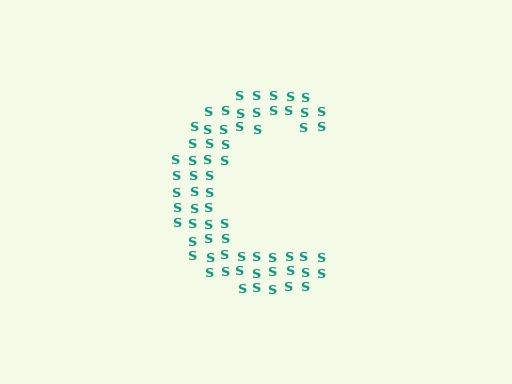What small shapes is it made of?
It is made of small letter S's.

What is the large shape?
The large shape is the letter C.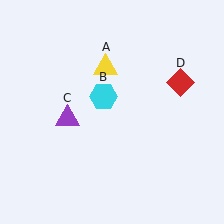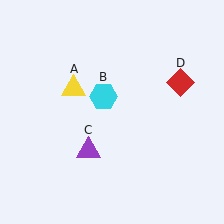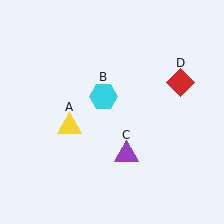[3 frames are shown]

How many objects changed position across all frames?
2 objects changed position: yellow triangle (object A), purple triangle (object C).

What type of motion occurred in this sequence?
The yellow triangle (object A), purple triangle (object C) rotated counterclockwise around the center of the scene.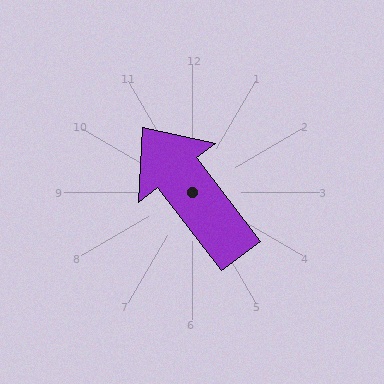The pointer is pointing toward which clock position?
Roughly 11 o'clock.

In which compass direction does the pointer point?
Northwest.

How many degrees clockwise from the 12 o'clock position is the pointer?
Approximately 323 degrees.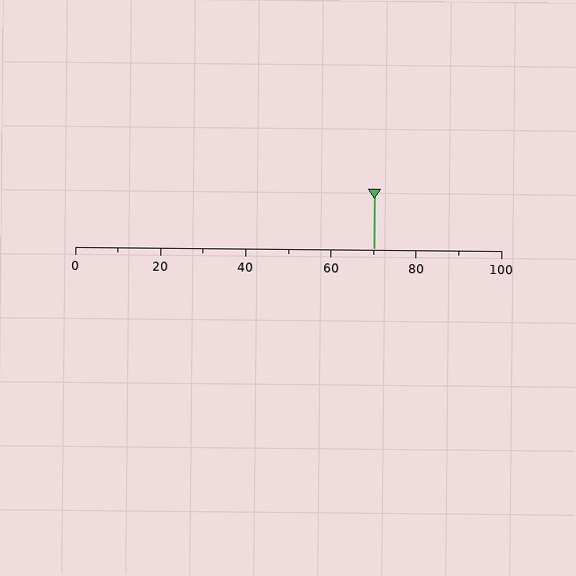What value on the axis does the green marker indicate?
The marker indicates approximately 70.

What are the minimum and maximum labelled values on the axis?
The axis runs from 0 to 100.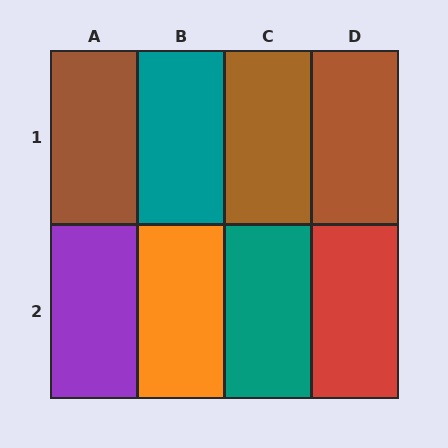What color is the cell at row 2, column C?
Teal.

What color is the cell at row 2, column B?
Orange.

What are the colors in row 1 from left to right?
Brown, teal, brown, brown.